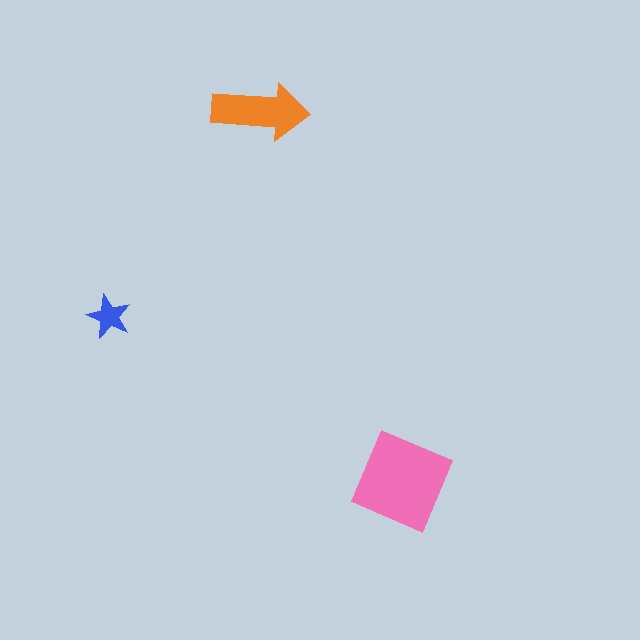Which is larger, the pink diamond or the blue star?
The pink diamond.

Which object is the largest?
The pink diamond.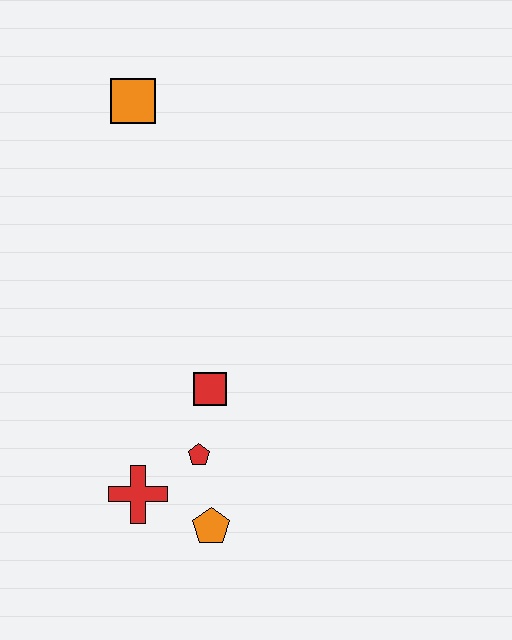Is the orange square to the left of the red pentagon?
Yes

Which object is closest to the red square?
The red pentagon is closest to the red square.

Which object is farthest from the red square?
The orange square is farthest from the red square.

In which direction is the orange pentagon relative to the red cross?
The orange pentagon is to the right of the red cross.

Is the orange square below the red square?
No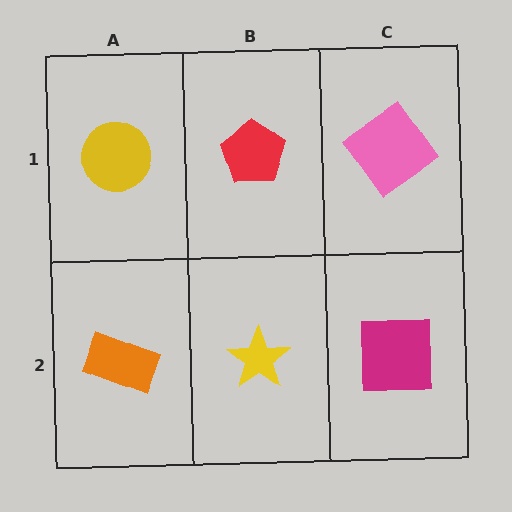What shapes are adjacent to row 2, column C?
A pink diamond (row 1, column C), a yellow star (row 2, column B).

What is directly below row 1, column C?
A magenta square.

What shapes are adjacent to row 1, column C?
A magenta square (row 2, column C), a red pentagon (row 1, column B).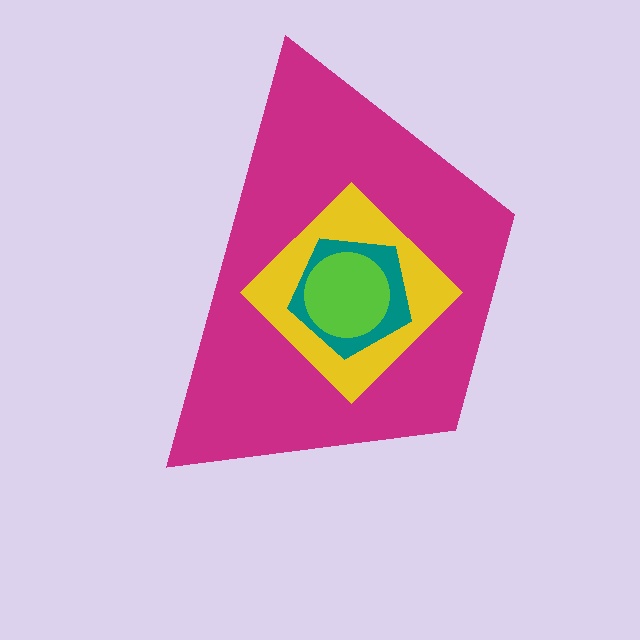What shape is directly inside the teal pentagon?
The lime circle.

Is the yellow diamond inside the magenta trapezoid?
Yes.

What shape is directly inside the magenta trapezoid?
The yellow diamond.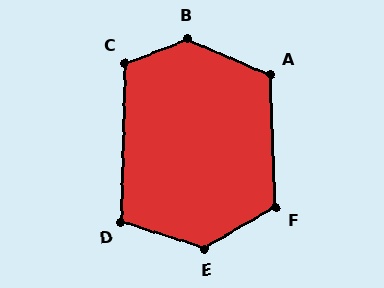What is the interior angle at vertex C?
Approximately 113 degrees (obtuse).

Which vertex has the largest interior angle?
B, at approximately 136 degrees.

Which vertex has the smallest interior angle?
D, at approximately 107 degrees.